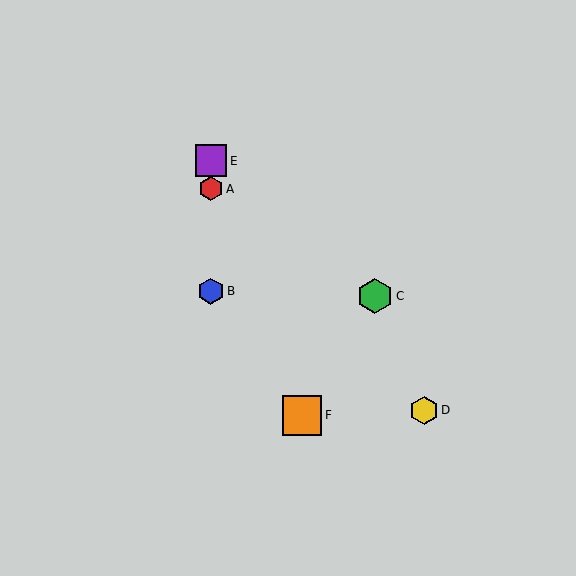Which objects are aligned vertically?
Objects A, B, E are aligned vertically.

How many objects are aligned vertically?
3 objects (A, B, E) are aligned vertically.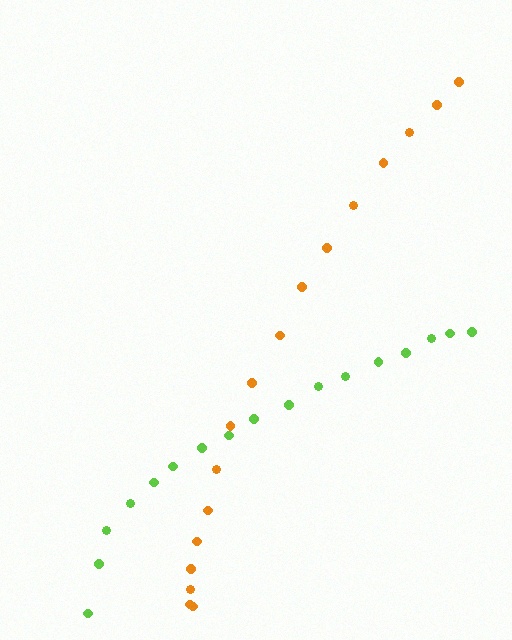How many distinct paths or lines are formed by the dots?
There are 2 distinct paths.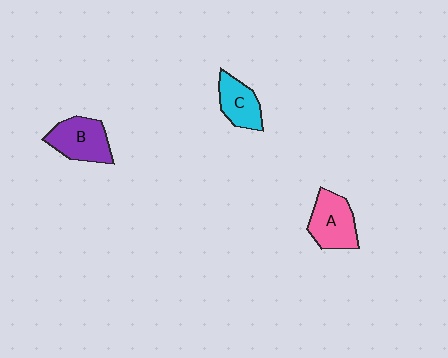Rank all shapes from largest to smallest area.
From largest to smallest: B (purple), A (pink), C (cyan).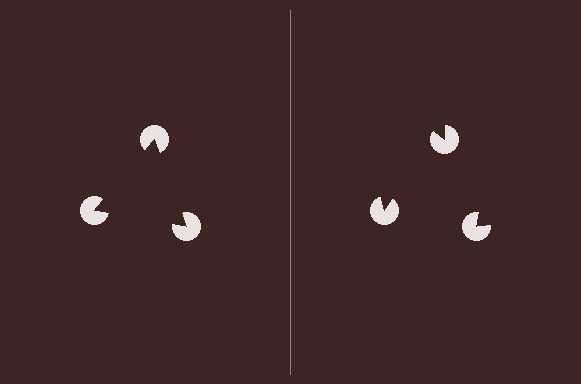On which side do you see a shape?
An illusory triangle appears on the left side. On the right side the wedge cuts are rotated, so no coherent shape forms.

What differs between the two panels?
The pac-man discs are positioned identically on both sides; only the wedge orientations differ. On the left they align to a triangle; on the right they are misaligned.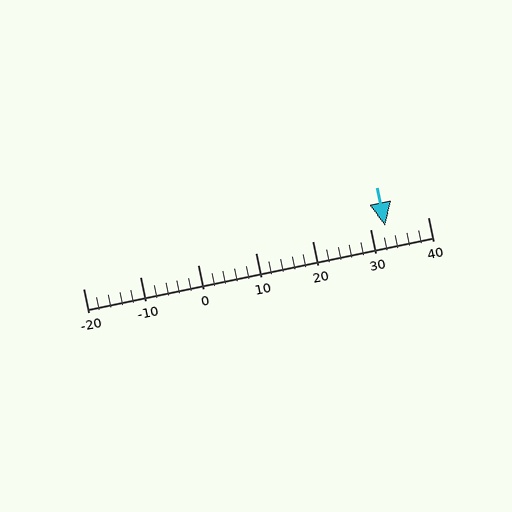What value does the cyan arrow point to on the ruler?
The cyan arrow points to approximately 32.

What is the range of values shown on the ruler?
The ruler shows values from -20 to 40.